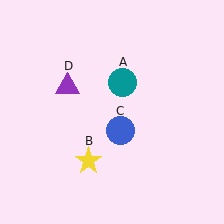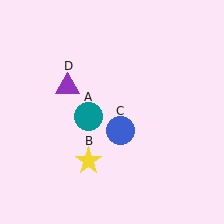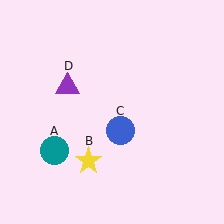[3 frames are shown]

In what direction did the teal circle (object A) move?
The teal circle (object A) moved down and to the left.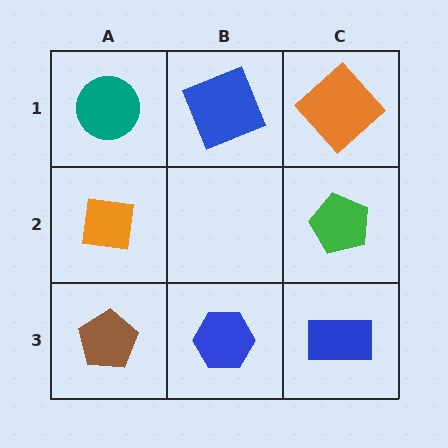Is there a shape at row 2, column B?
No, that cell is empty.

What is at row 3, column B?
A blue hexagon.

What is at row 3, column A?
A brown pentagon.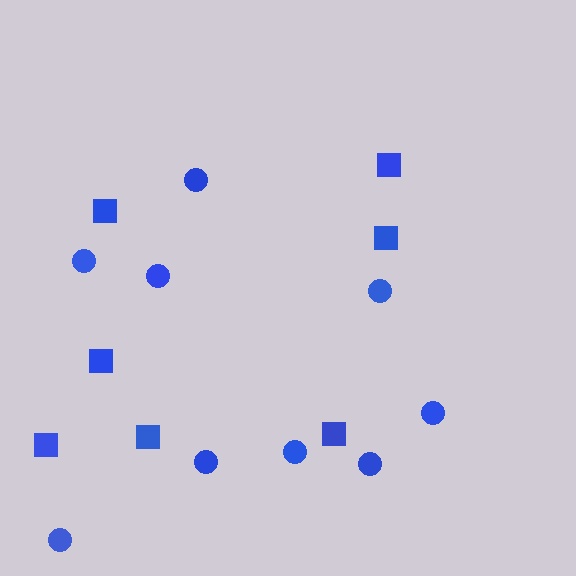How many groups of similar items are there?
There are 2 groups: one group of circles (9) and one group of squares (7).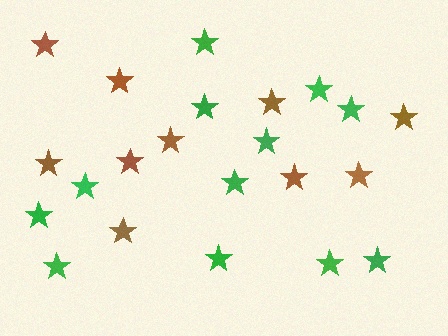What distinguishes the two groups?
There are 2 groups: one group of green stars (12) and one group of brown stars (10).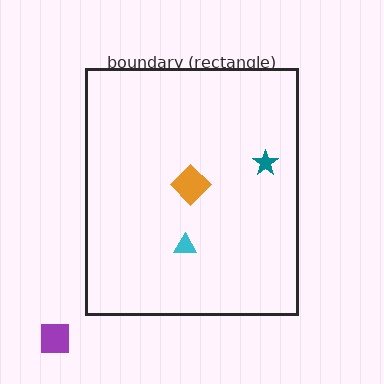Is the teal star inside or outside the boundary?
Inside.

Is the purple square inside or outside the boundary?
Outside.